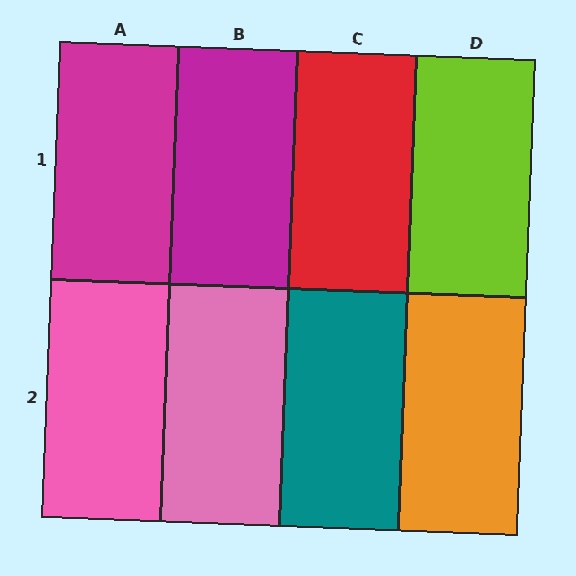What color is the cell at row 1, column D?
Lime.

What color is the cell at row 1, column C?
Red.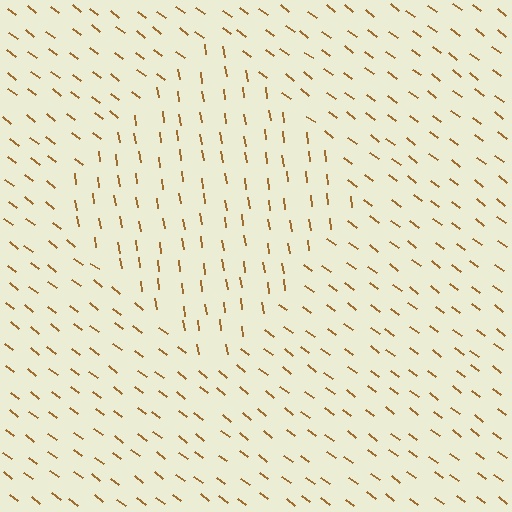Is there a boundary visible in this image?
Yes, there is a texture boundary formed by a change in line orientation.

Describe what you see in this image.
The image is filled with small brown line segments. A diamond region in the image has lines oriented differently from the surrounding lines, creating a visible texture boundary.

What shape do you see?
I see a diamond.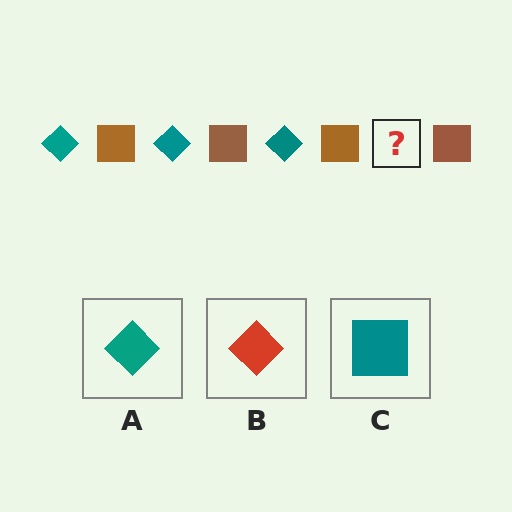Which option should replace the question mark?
Option A.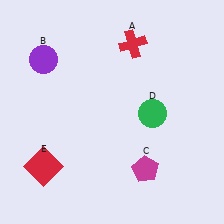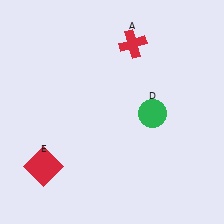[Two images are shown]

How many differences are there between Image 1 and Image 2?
There are 2 differences between the two images.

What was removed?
The magenta pentagon (C), the purple circle (B) were removed in Image 2.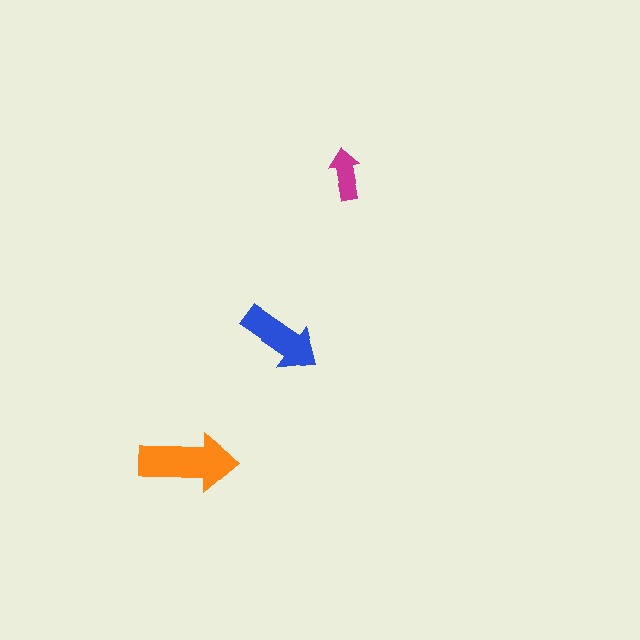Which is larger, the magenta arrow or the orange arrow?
The orange one.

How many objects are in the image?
There are 3 objects in the image.